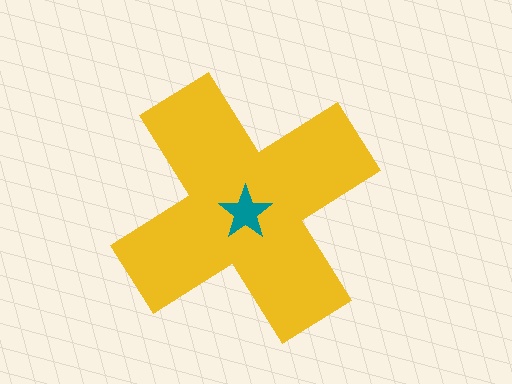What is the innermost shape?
The teal star.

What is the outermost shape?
The yellow cross.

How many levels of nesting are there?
2.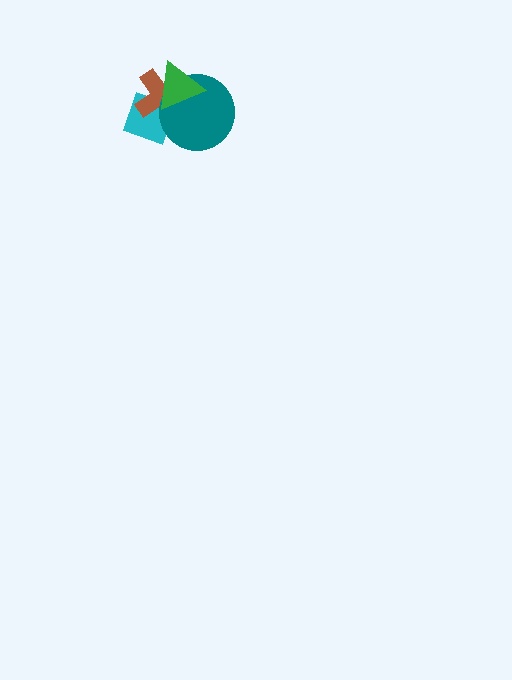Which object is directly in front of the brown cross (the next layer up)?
The teal circle is directly in front of the brown cross.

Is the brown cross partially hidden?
Yes, it is partially covered by another shape.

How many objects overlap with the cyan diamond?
3 objects overlap with the cyan diamond.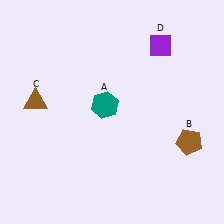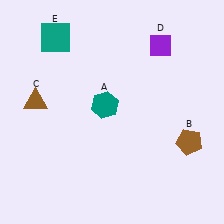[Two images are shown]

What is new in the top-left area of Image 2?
A teal square (E) was added in the top-left area of Image 2.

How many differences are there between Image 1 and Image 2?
There is 1 difference between the two images.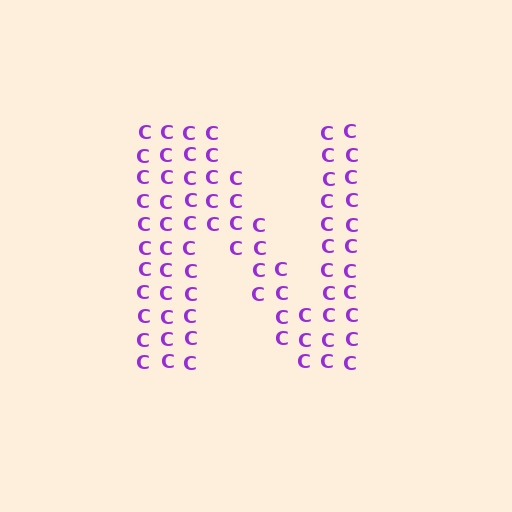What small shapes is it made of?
It is made of small letter C's.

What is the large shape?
The large shape is the letter N.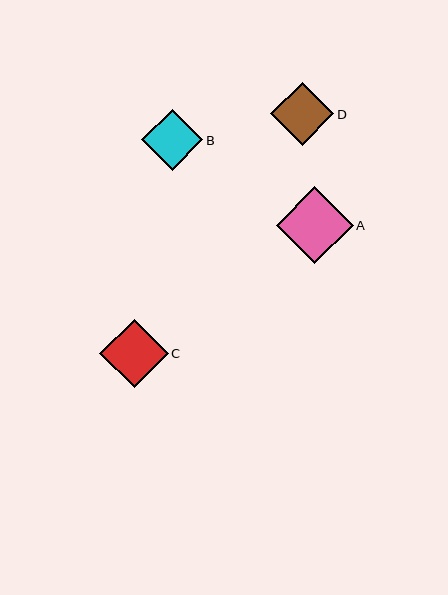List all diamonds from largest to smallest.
From largest to smallest: A, C, D, B.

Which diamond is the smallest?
Diamond B is the smallest with a size of approximately 61 pixels.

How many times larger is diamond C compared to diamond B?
Diamond C is approximately 1.1 times the size of diamond B.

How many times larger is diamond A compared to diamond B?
Diamond A is approximately 1.2 times the size of diamond B.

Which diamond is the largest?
Diamond A is the largest with a size of approximately 76 pixels.